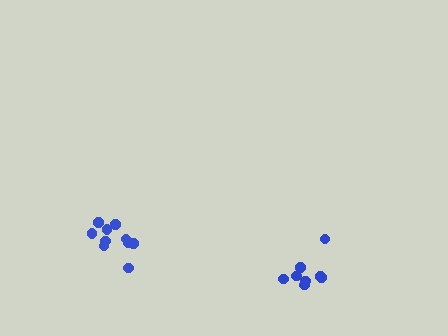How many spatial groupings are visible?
There are 2 spatial groupings.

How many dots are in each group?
Group 1: 8 dots, Group 2: 10 dots (18 total).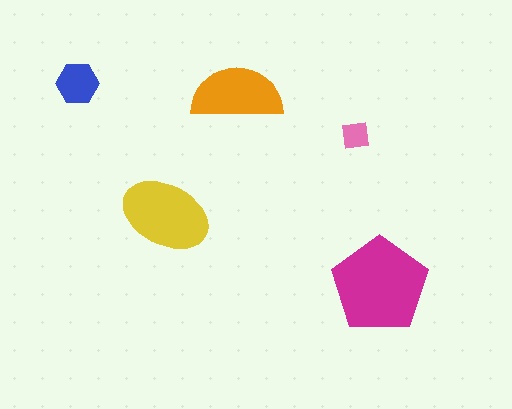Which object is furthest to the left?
The blue hexagon is leftmost.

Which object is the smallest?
The pink square.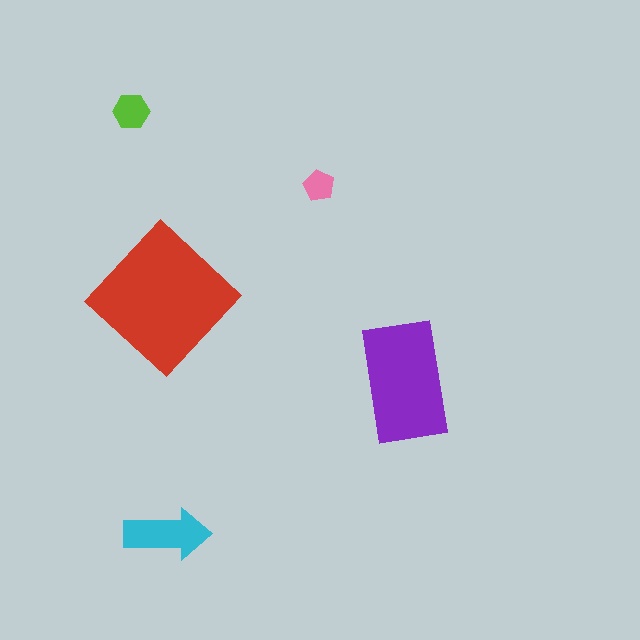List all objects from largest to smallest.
The red diamond, the purple rectangle, the cyan arrow, the lime hexagon, the pink pentagon.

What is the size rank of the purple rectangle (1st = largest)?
2nd.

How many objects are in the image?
There are 5 objects in the image.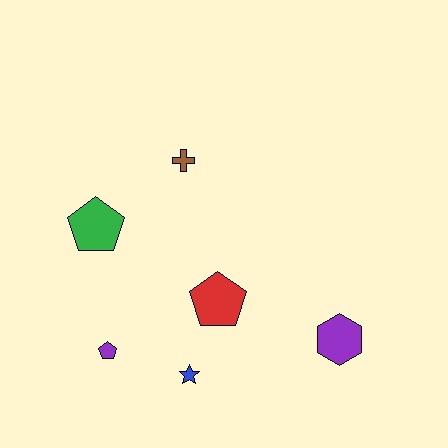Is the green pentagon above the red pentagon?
Yes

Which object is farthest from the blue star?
The brown cross is farthest from the blue star.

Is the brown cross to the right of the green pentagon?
Yes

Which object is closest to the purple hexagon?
The red pentagon is closest to the purple hexagon.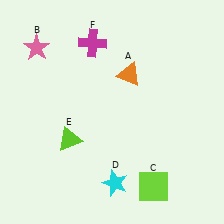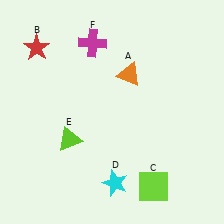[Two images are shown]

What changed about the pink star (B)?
In Image 1, B is pink. In Image 2, it changed to red.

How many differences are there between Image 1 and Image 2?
There is 1 difference between the two images.